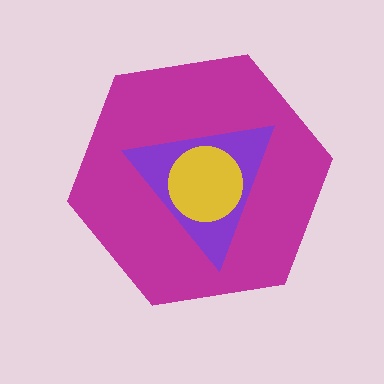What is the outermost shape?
The magenta hexagon.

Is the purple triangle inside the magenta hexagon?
Yes.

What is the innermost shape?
The yellow circle.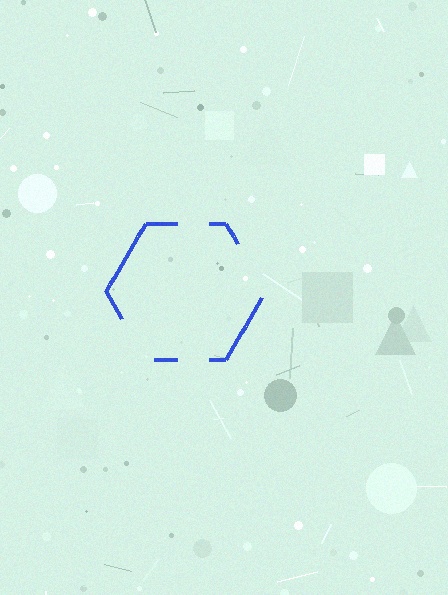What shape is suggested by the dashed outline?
The dashed outline suggests a hexagon.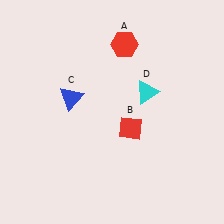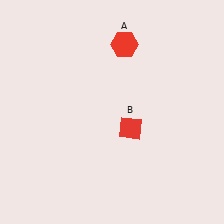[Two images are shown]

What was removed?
The blue triangle (C), the cyan triangle (D) were removed in Image 2.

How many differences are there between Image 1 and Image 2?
There are 2 differences between the two images.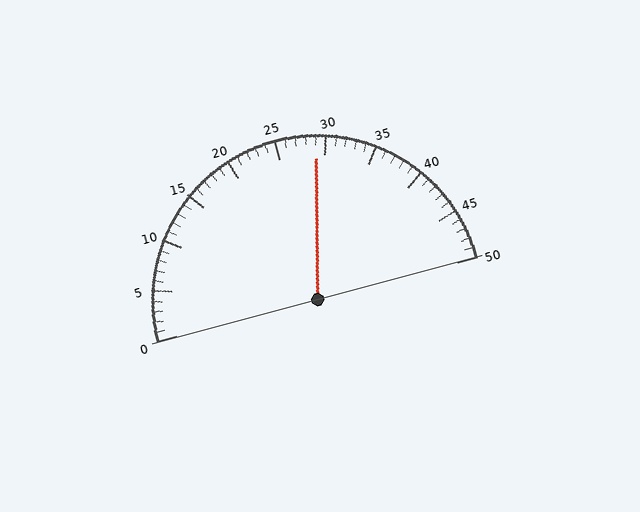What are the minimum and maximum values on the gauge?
The gauge ranges from 0 to 50.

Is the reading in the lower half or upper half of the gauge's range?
The reading is in the upper half of the range (0 to 50).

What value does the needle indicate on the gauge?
The needle indicates approximately 29.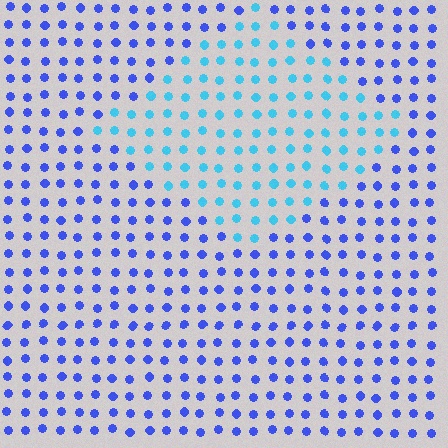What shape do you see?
I see a diamond.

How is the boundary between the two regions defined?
The boundary is defined purely by a slight shift in hue (about 41 degrees). Spacing, size, and orientation are identical on both sides.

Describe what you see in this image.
The image is filled with small blue elements in a uniform arrangement. A diamond-shaped region is visible where the elements are tinted to a slightly different hue, forming a subtle color boundary.